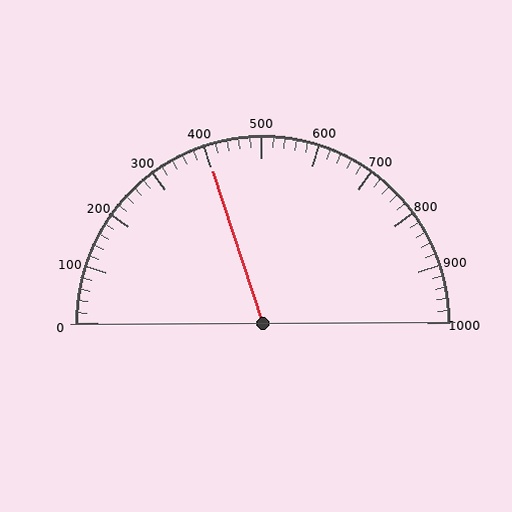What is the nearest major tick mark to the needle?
The nearest major tick mark is 400.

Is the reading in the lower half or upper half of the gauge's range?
The reading is in the lower half of the range (0 to 1000).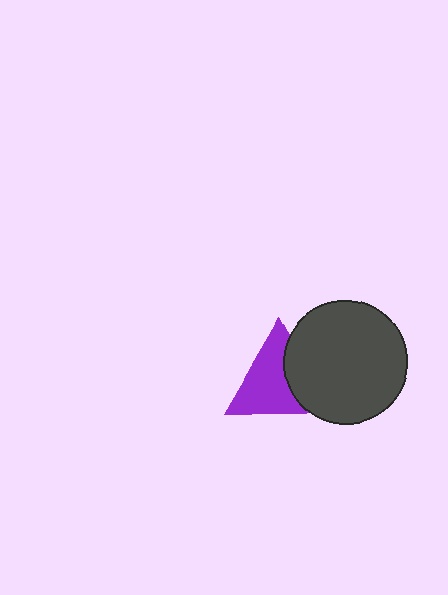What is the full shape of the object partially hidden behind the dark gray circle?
The partially hidden object is a purple triangle.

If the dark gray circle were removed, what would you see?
You would see the complete purple triangle.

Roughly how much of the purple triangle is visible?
Most of it is visible (roughly 66%).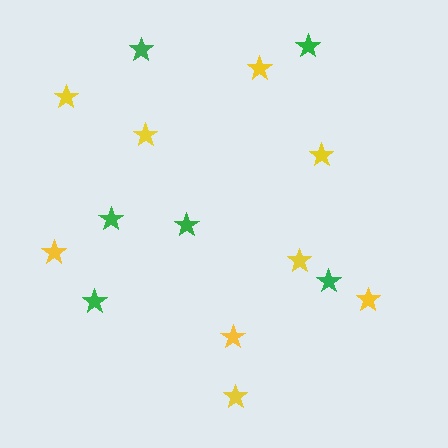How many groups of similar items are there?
There are 2 groups: one group of yellow stars (9) and one group of green stars (6).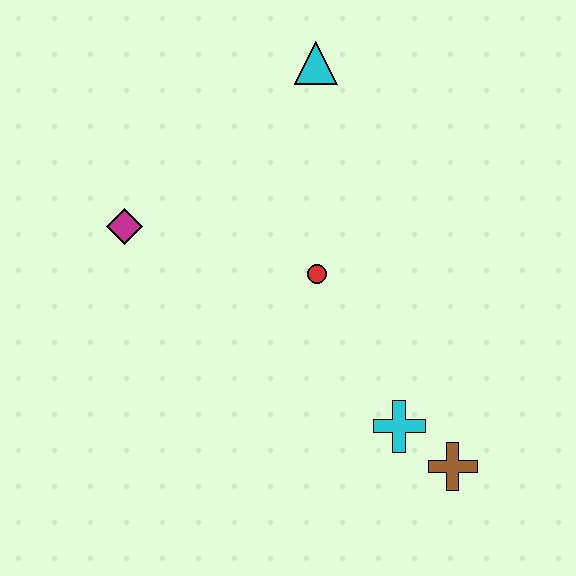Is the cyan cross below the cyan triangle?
Yes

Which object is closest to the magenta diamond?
The red circle is closest to the magenta diamond.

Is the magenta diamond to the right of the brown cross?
No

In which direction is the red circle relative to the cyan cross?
The red circle is above the cyan cross.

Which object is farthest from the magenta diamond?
The brown cross is farthest from the magenta diamond.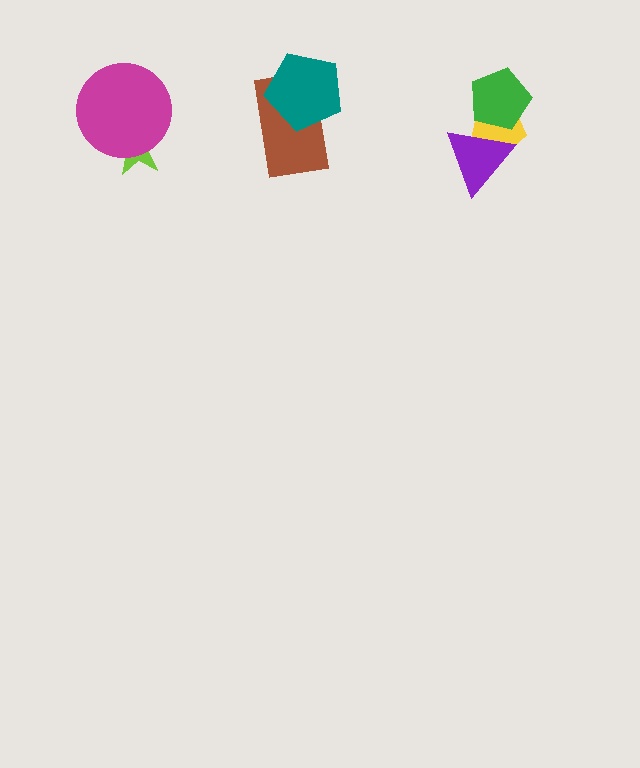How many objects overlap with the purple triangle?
2 objects overlap with the purple triangle.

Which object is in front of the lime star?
The magenta circle is in front of the lime star.